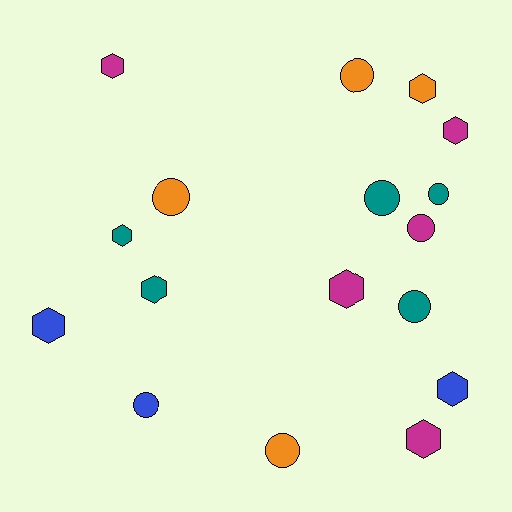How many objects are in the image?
There are 17 objects.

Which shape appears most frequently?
Hexagon, with 9 objects.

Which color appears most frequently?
Magenta, with 5 objects.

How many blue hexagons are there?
There are 2 blue hexagons.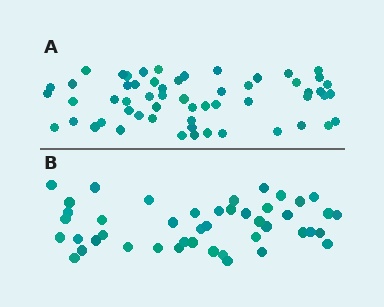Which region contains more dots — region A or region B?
Region A (the top region) has more dots.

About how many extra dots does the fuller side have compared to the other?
Region A has roughly 12 or so more dots than region B.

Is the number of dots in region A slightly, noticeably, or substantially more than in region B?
Region A has noticeably more, but not dramatically so. The ratio is roughly 1.3 to 1.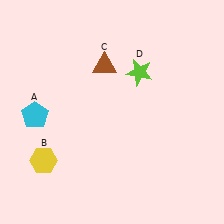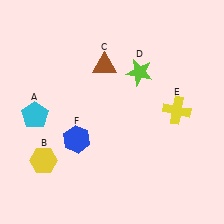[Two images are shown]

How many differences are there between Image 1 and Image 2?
There are 2 differences between the two images.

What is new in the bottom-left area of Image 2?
A blue hexagon (F) was added in the bottom-left area of Image 2.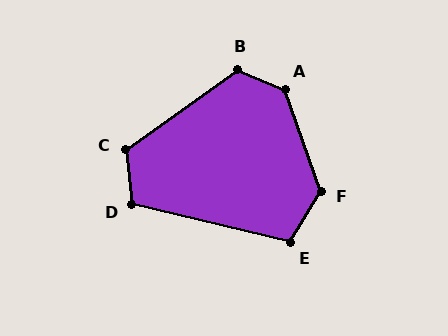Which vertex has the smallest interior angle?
E, at approximately 108 degrees.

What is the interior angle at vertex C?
Approximately 120 degrees (obtuse).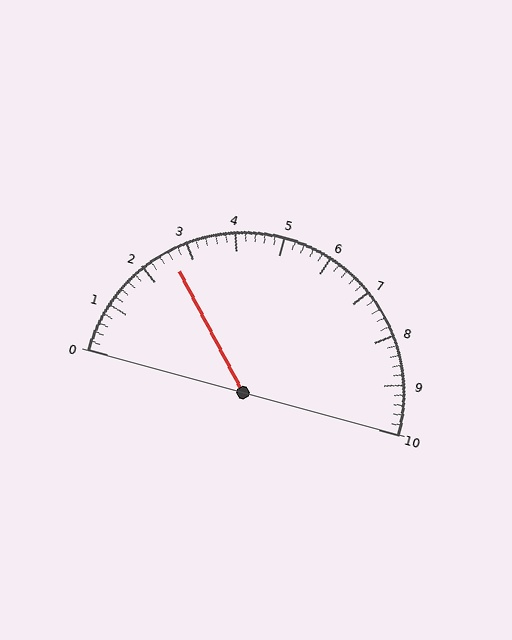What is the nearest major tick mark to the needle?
The nearest major tick mark is 3.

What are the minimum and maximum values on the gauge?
The gauge ranges from 0 to 10.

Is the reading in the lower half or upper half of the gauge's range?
The reading is in the lower half of the range (0 to 10).